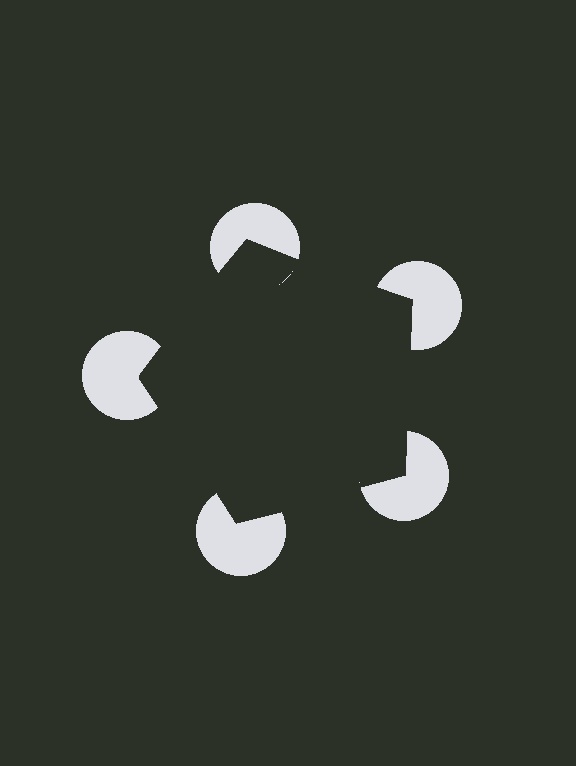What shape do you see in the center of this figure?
An illusory pentagon — its edges are inferred from the aligned wedge cuts in the pac-man discs, not physically drawn.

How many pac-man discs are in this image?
There are 5 — one at each vertex of the illusory pentagon.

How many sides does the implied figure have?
5 sides.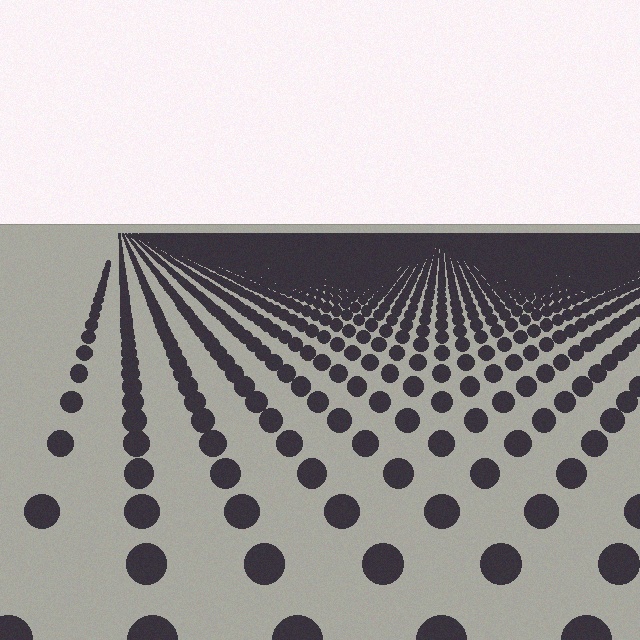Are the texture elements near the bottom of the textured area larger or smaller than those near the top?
Larger. Near the bottom, elements are closer to the viewer and appear at a bigger on-screen size.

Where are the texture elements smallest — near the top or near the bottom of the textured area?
Near the top.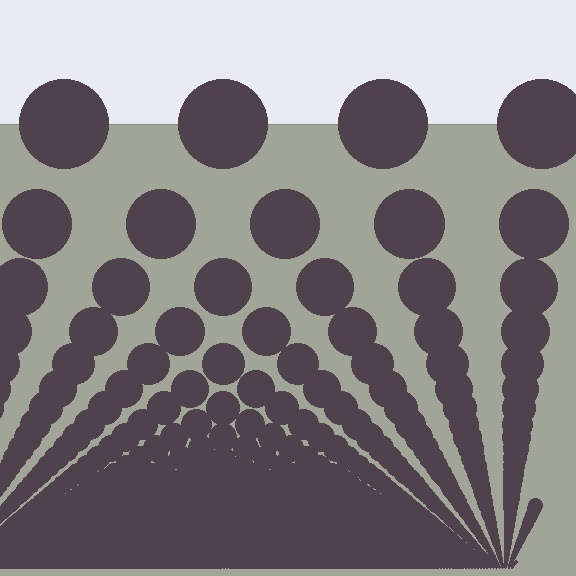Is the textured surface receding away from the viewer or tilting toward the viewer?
The surface appears to tilt toward the viewer. Texture elements get larger and sparser toward the top.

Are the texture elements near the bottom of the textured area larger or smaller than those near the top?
Smaller. The gradient is inverted — elements near the bottom are smaller and denser.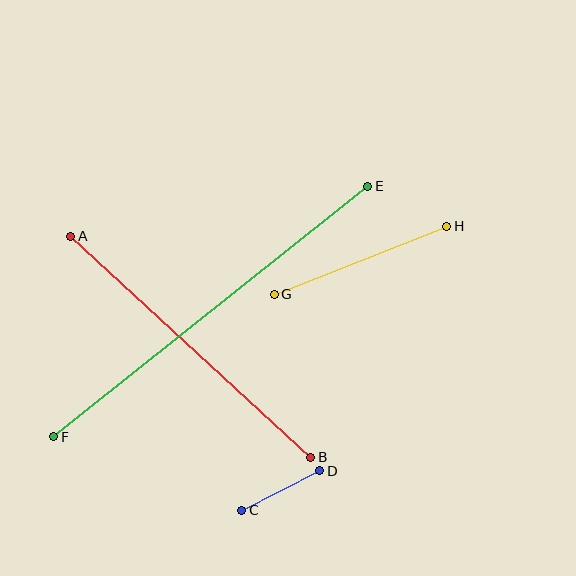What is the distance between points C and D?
The distance is approximately 87 pixels.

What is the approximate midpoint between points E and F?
The midpoint is at approximately (211, 311) pixels.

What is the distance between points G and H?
The distance is approximately 186 pixels.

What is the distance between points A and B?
The distance is approximately 326 pixels.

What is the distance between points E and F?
The distance is approximately 402 pixels.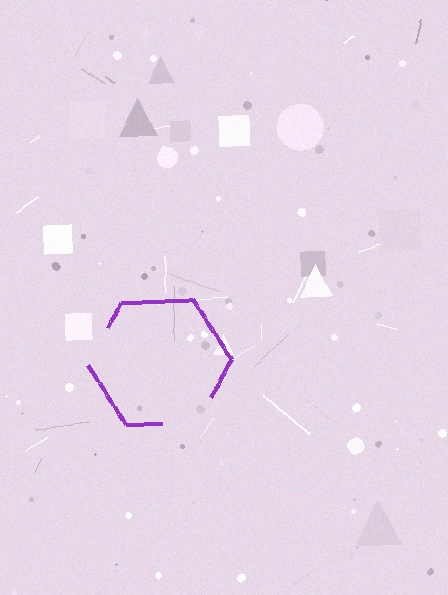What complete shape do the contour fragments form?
The contour fragments form a hexagon.